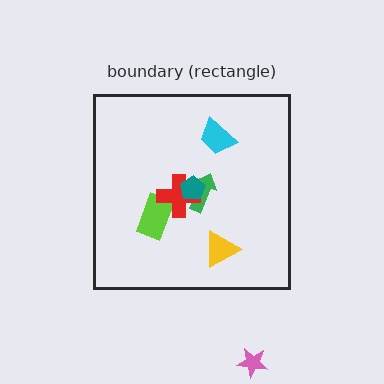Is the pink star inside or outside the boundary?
Outside.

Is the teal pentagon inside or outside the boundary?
Inside.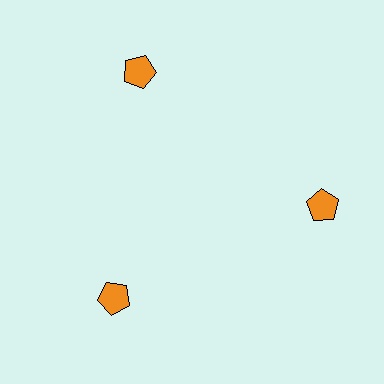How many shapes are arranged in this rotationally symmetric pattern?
There are 3 shapes, arranged in 3 groups of 1.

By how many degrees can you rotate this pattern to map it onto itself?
The pattern maps onto itself every 120 degrees of rotation.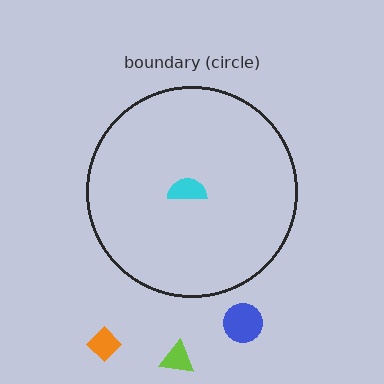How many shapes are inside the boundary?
1 inside, 3 outside.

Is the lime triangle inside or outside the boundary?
Outside.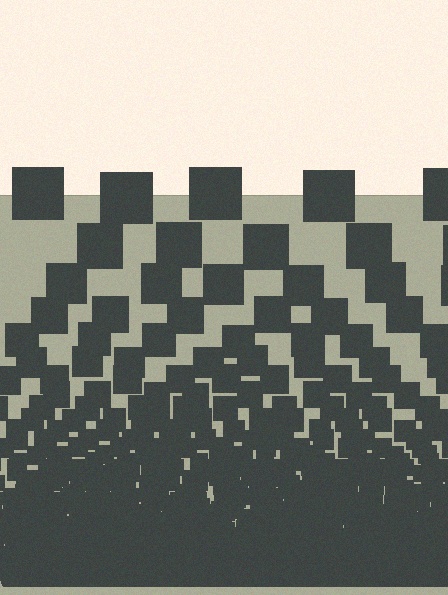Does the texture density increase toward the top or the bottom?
Density increases toward the bottom.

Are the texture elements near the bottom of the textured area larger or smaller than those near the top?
Smaller. The gradient is inverted — elements near the bottom are smaller and denser.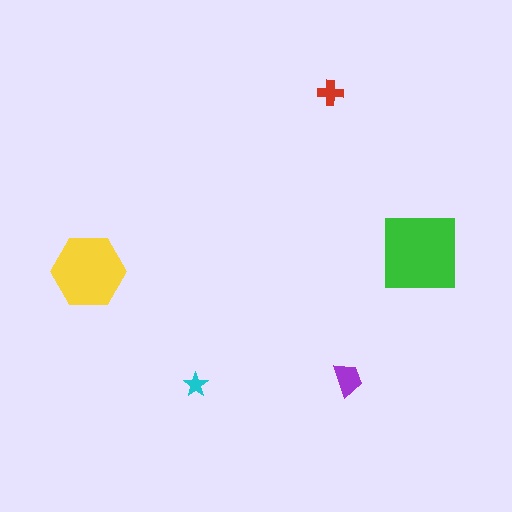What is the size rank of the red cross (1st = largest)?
4th.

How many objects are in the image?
There are 5 objects in the image.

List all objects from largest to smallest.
The green square, the yellow hexagon, the purple trapezoid, the red cross, the cyan star.